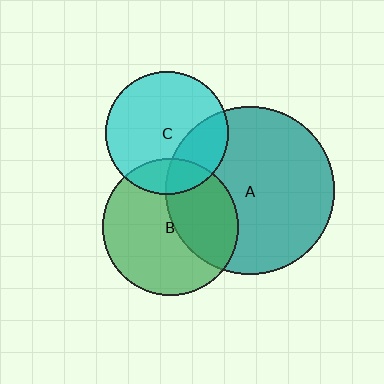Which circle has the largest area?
Circle A (teal).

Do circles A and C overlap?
Yes.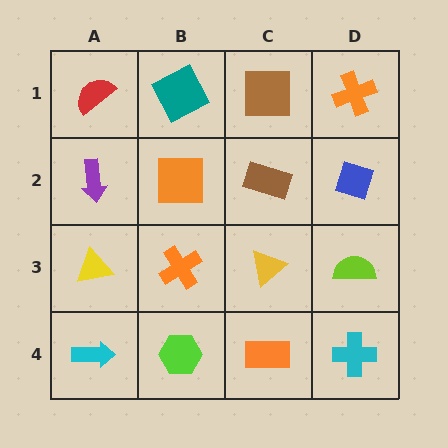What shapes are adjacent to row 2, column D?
An orange cross (row 1, column D), a lime semicircle (row 3, column D), a brown rectangle (row 2, column C).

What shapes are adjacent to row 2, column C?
A brown square (row 1, column C), a yellow triangle (row 3, column C), an orange square (row 2, column B), a blue diamond (row 2, column D).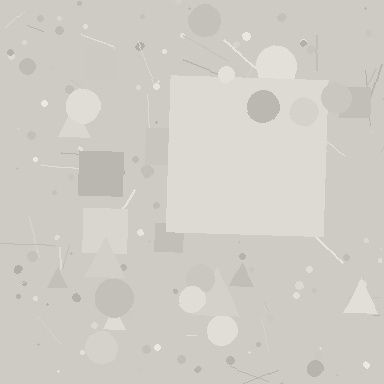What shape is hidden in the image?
A square is hidden in the image.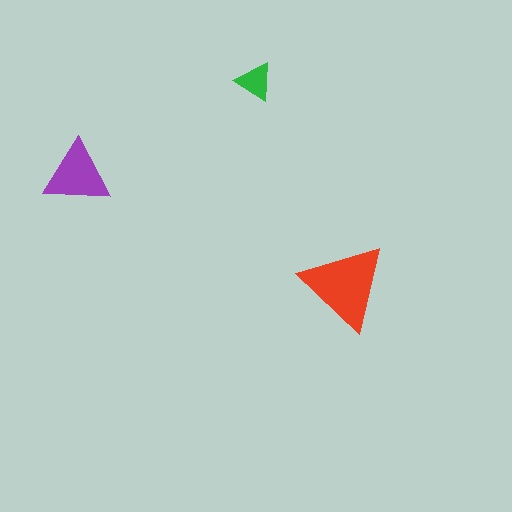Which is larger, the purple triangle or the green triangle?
The purple one.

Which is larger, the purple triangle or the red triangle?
The red one.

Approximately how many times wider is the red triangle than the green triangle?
About 2 times wider.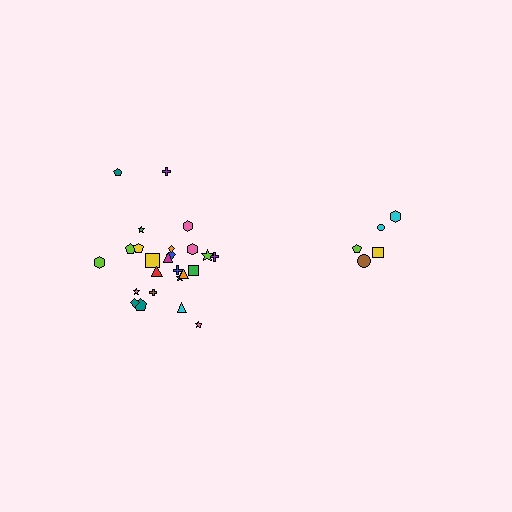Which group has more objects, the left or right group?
The left group.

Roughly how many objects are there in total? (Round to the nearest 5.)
Roughly 30 objects in total.